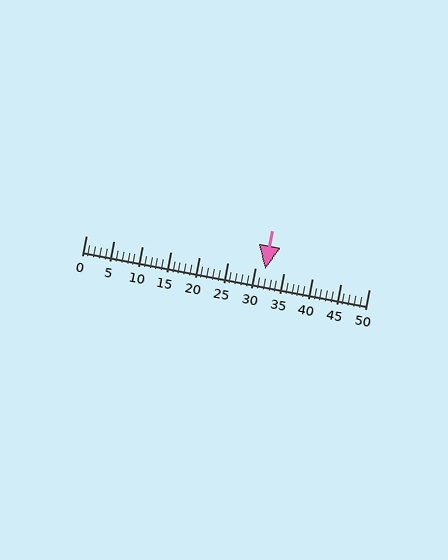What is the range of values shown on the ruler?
The ruler shows values from 0 to 50.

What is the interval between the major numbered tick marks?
The major tick marks are spaced 5 units apart.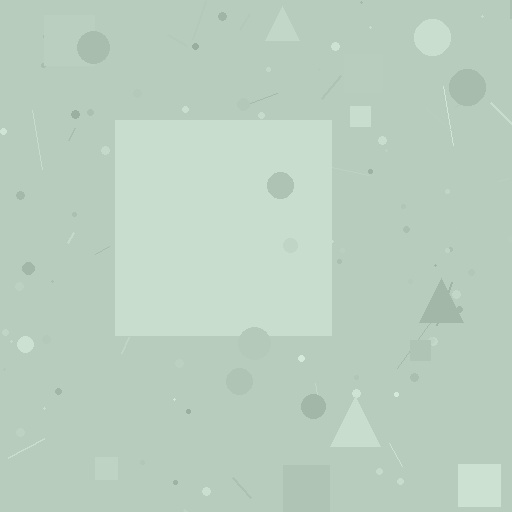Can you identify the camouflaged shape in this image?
The camouflaged shape is a square.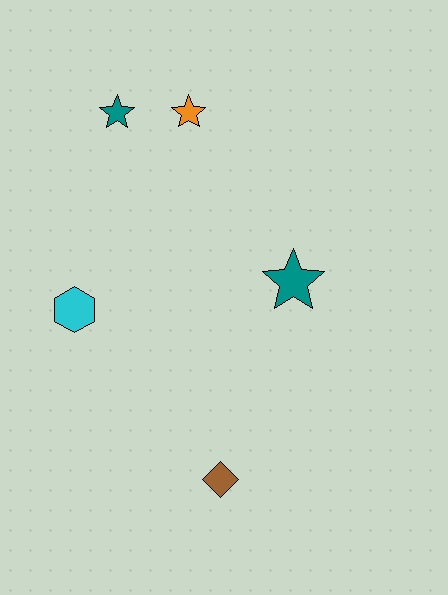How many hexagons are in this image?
There is 1 hexagon.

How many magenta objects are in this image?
There are no magenta objects.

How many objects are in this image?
There are 5 objects.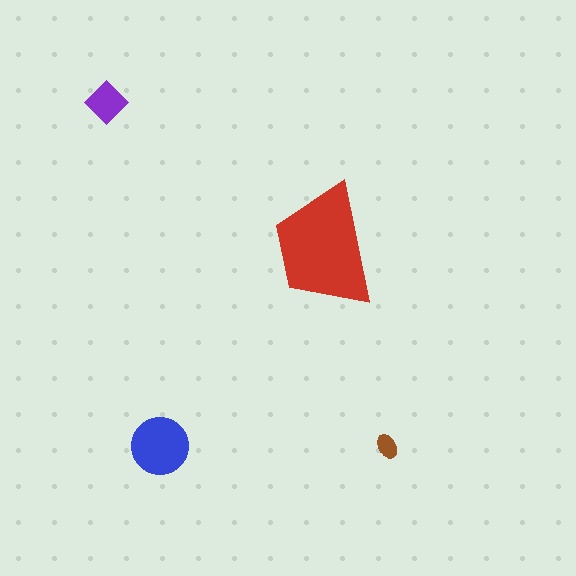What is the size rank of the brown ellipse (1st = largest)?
4th.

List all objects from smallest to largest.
The brown ellipse, the purple diamond, the blue circle, the red trapezoid.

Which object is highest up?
The purple diamond is topmost.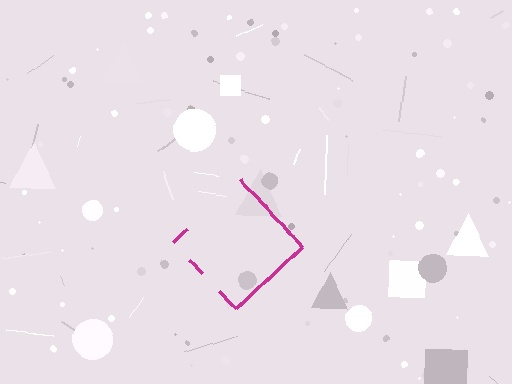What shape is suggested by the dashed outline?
The dashed outline suggests a diamond.